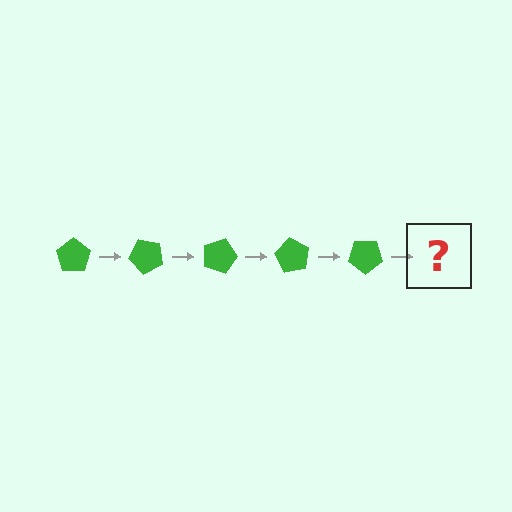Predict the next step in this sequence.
The next step is a green pentagon rotated 225 degrees.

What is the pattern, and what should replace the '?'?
The pattern is that the pentagon rotates 45 degrees each step. The '?' should be a green pentagon rotated 225 degrees.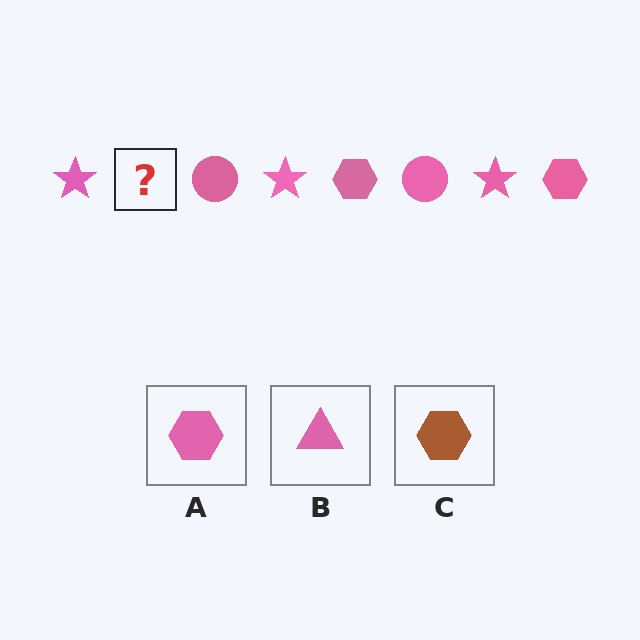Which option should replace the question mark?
Option A.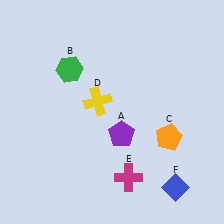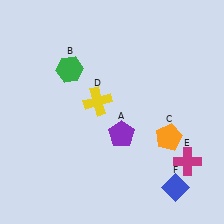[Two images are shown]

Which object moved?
The magenta cross (E) moved right.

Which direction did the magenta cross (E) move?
The magenta cross (E) moved right.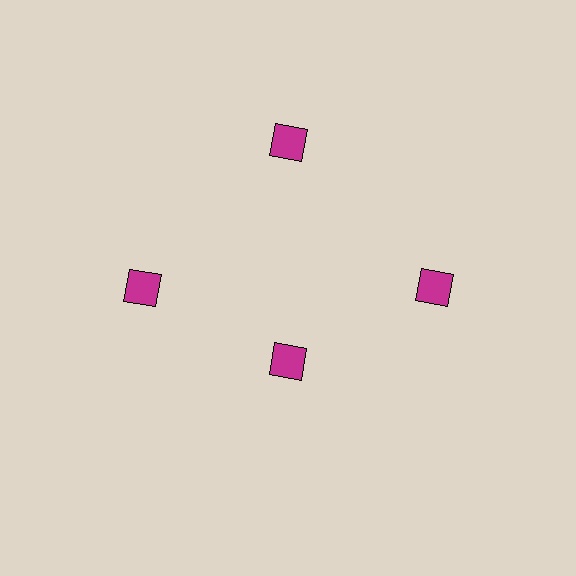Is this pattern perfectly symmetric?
No. The 4 magenta diamonds are arranged in a ring, but one element near the 6 o'clock position is pulled inward toward the center, breaking the 4-fold rotational symmetry.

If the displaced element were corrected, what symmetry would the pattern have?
It would have 4-fold rotational symmetry — the pattern would map onto itself every 90 degrees.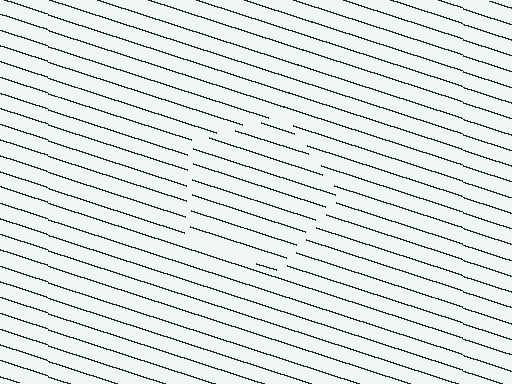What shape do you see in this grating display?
An illusory pentagon. The interior of the shape contains the same grating, shifted by half a period — the contour is defined by the phase discontinuity where line-ends from the inner and outer gratings abut.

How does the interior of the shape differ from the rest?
The interior of the shape contains the same grating, shifted by half a period — the contour is defined by the phase discontinuity where line-ends from the inner and outer gratings abut.